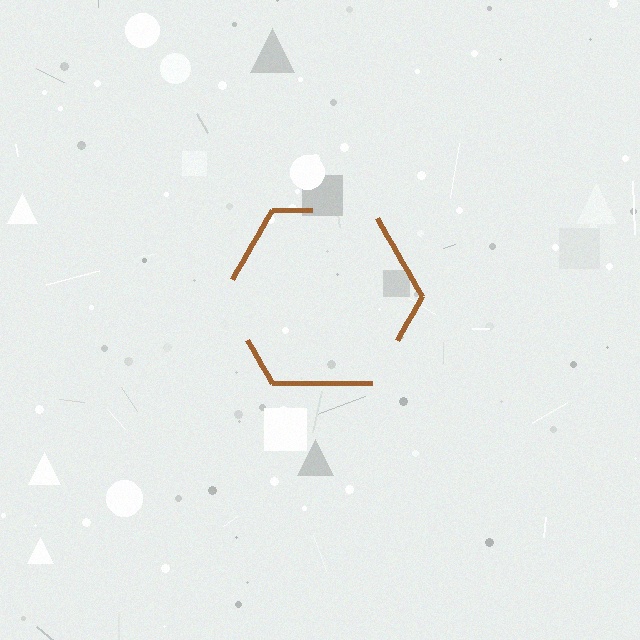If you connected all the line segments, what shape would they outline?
They would outline a hexagon.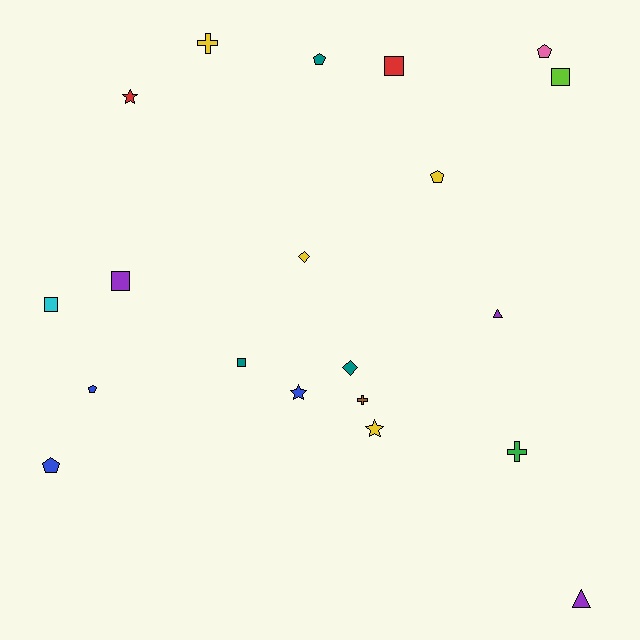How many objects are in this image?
There are 20 objects.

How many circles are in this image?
There are no circles.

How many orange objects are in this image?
There are no orange objects.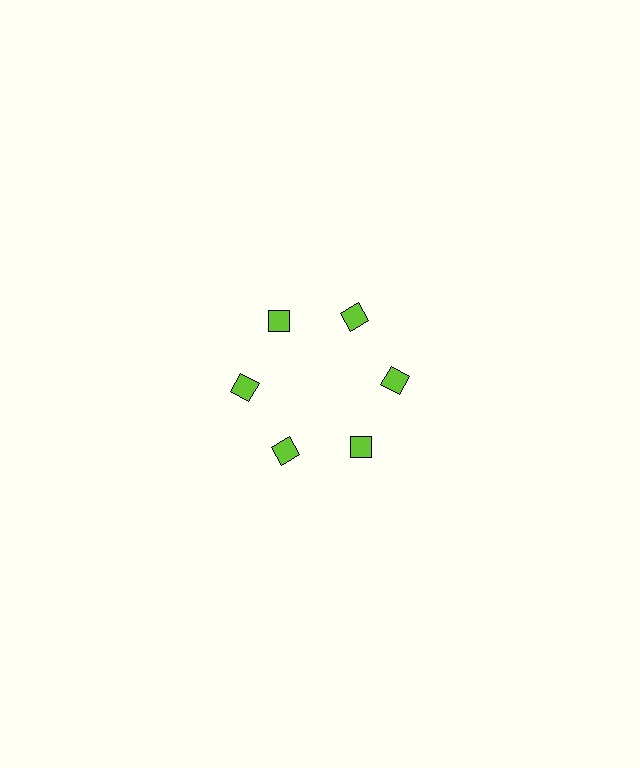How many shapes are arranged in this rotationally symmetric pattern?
There are 6 shapes, arranged in 6 groups of 1.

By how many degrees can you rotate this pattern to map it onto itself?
The pattern maps onto itself every 60 degrees of rotation.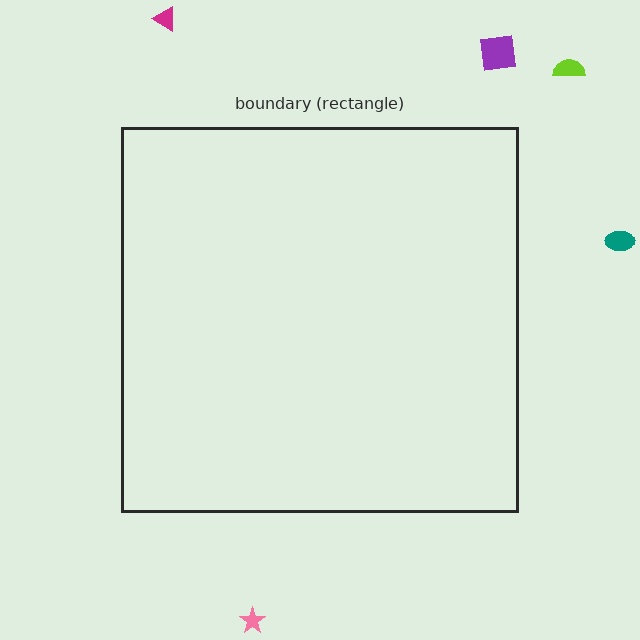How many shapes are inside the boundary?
0 inside, 5 outside.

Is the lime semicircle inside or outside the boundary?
Outside.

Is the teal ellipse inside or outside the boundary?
Outside.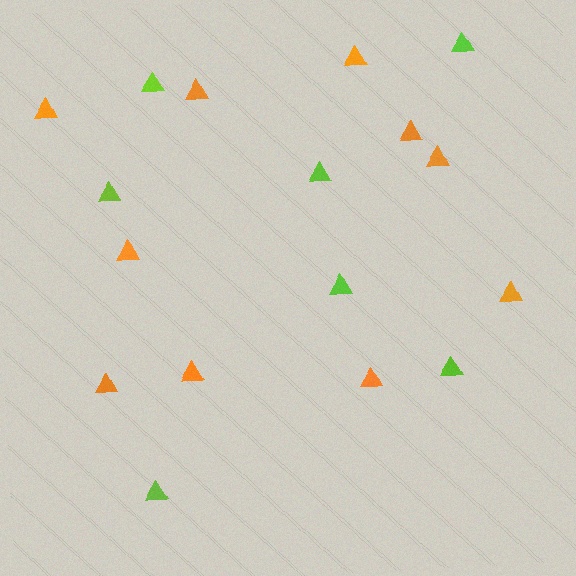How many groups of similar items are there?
There are 2 groups: one group of orange triangles (10) and one group of lime triangles (7).